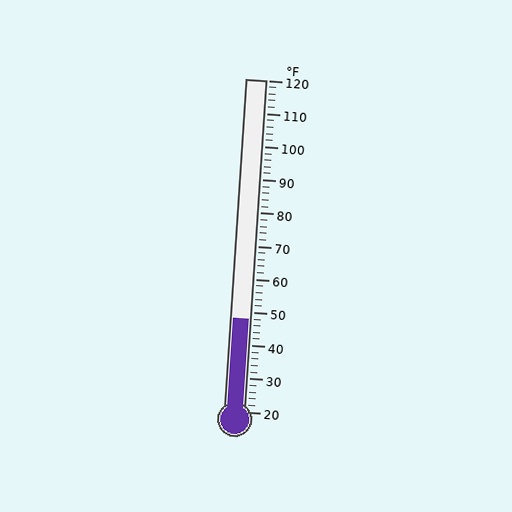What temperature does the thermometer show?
The thermometer shows approximately 48°F.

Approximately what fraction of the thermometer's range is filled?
The thermometer is filled to approximately 30% of its range.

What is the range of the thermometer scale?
The thermometer scale ranges from 20°F to 120°F.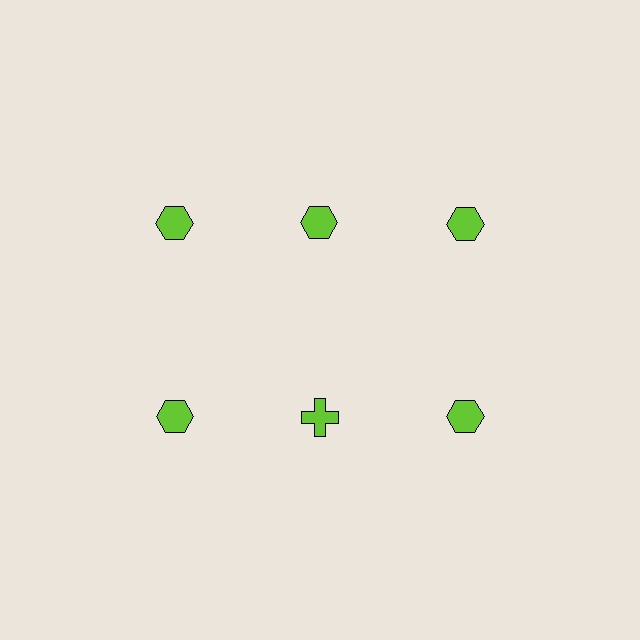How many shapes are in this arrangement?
There are 6 shapes arranged in a grid pattern.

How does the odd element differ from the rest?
It has a different shape: cross instead of hexagon.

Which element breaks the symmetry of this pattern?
The lime cross in the second row, second from left column breaks the symmetry. All other shapes are lime hexagons.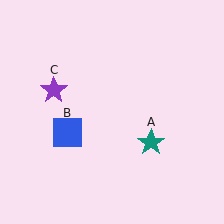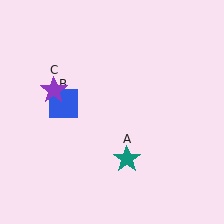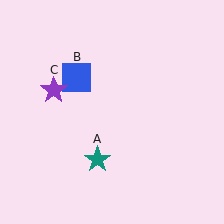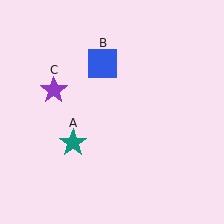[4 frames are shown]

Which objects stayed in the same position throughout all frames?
Purple star (object C) remained stationary.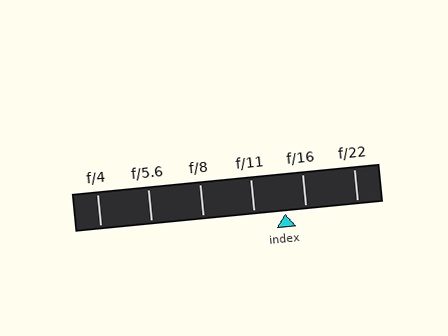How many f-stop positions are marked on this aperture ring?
There are 6 f-stop positions marked.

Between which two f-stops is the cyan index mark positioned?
The index mark is between f/11 and f/16.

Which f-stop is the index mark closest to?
The index mark is closest to f/16.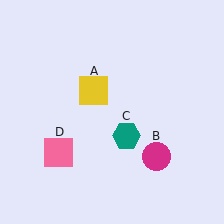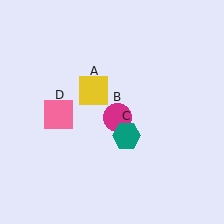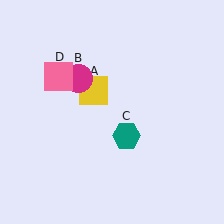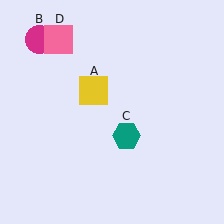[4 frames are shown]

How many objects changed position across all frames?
2 objects changed position: magenta circle (object B), pink square (object D).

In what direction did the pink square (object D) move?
The pink square (object D) moved up.